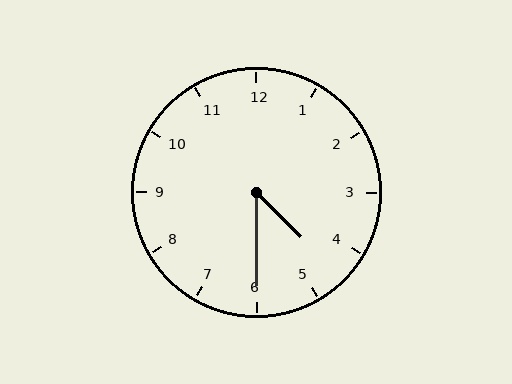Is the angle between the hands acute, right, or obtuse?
It is acute.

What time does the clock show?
4:30.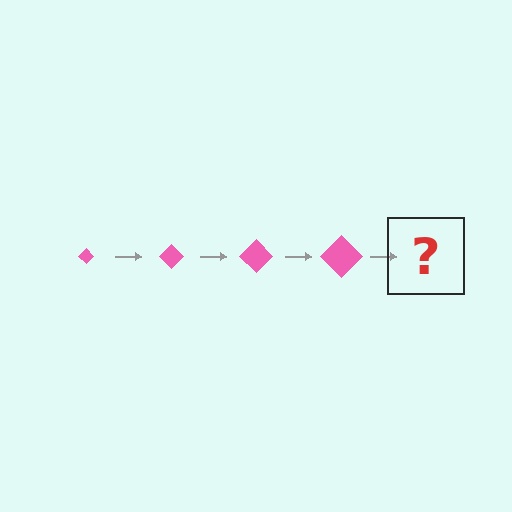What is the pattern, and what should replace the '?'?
The pattern is that the diamond gets progressively larger each step. The '?' should be a pink diamond, larger than the previous one.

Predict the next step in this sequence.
The next step is a pink diamond, larger than the previous one.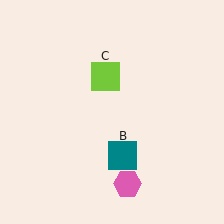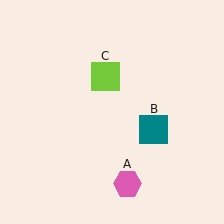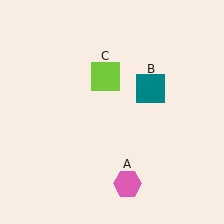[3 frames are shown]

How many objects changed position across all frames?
1 object changed position: teal square (object B).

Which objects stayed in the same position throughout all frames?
Pink hexagon (object A) and lime square (object C) remained stationary.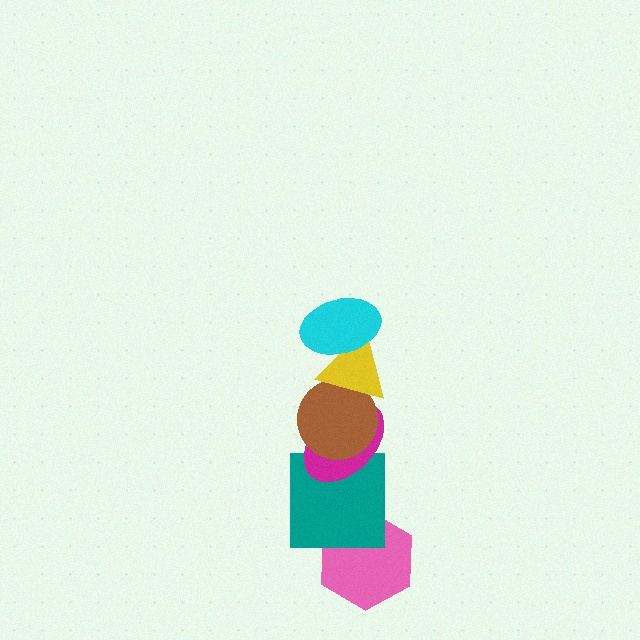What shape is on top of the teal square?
The magenta ellipse is on top of the teal square.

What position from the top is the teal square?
The teal square is 5th from the top.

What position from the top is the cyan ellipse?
The cyan ellipse is 1st from the top.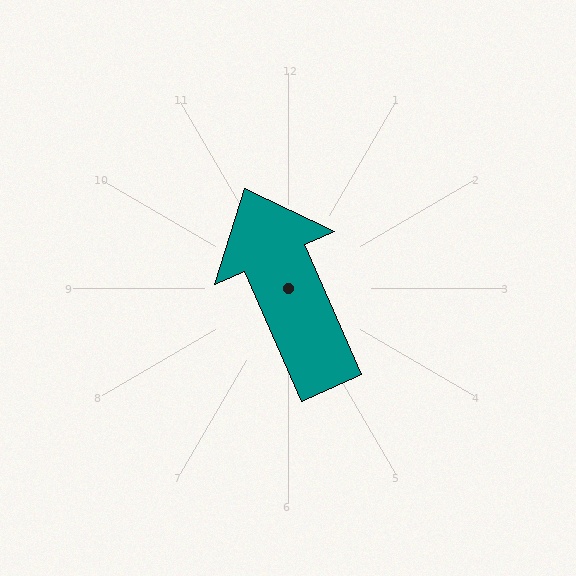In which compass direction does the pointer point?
Northwest.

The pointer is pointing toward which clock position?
Roughly 11 o'clock.